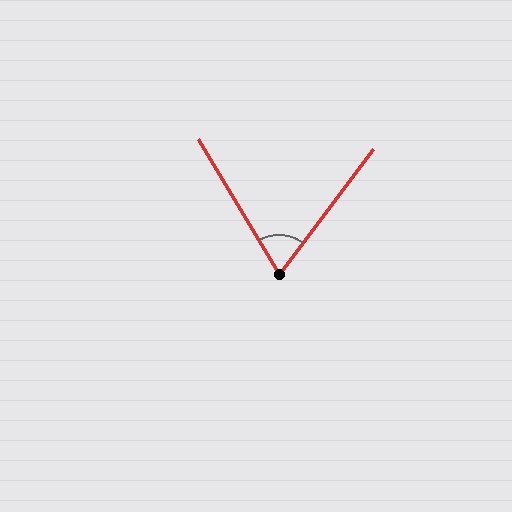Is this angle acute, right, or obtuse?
It is acute.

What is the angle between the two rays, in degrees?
Approximately 68 degrees.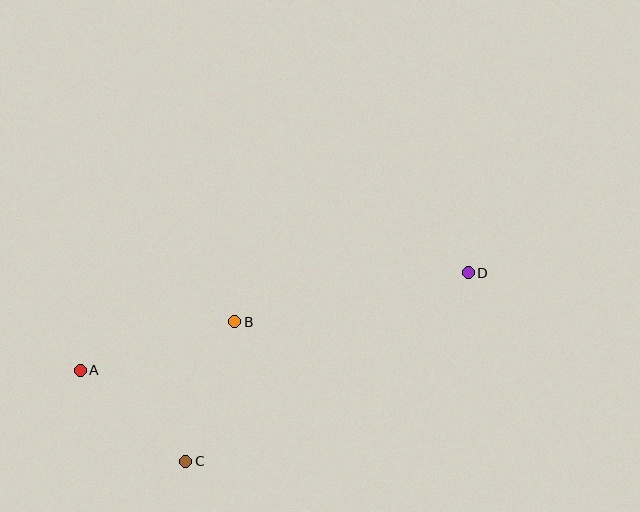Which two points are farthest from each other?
Points A and D are farthest from each other.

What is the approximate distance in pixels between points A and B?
The distance between A and B is approximately 162 pixels.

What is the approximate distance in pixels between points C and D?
The distance between C and D is approximately 339 pixels.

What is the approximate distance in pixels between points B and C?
The distance between B and C is approximately 148 pixels.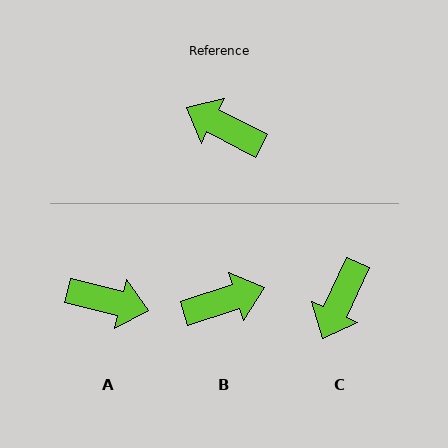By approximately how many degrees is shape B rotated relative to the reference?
Approximately 134 degrees clockwise.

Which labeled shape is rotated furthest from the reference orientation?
A, about 166 degrees away.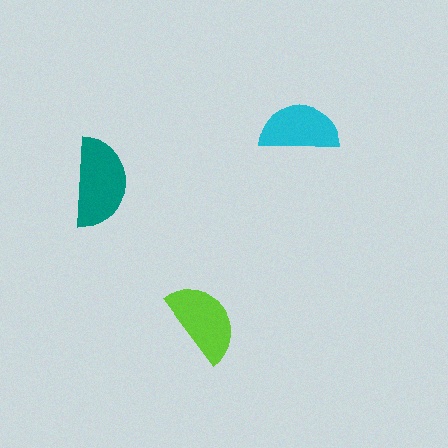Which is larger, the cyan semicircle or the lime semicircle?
The lime one.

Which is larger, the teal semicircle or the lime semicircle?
The teal one.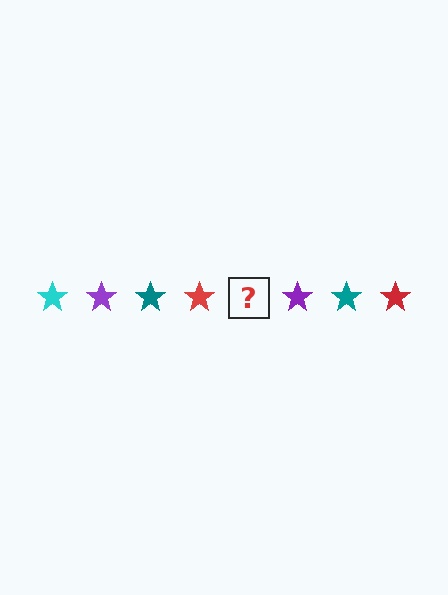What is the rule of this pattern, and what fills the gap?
The rule is that the pattern cycles through cyan, purple, teal, red stars. The gap should be filled with a cyan star.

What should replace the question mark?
The question mark should be replaced with a cyan star.